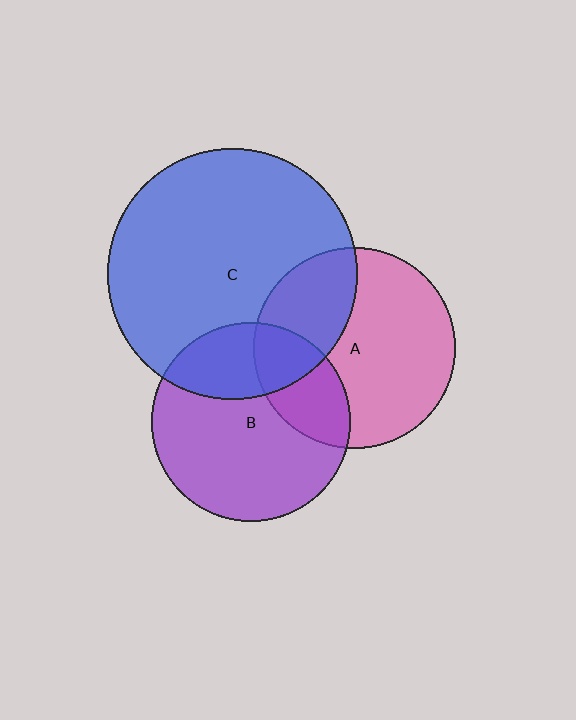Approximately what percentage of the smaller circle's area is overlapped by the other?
Approximately 30%.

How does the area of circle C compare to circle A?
Approximately 1.5 times.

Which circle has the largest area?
Circle C (blue).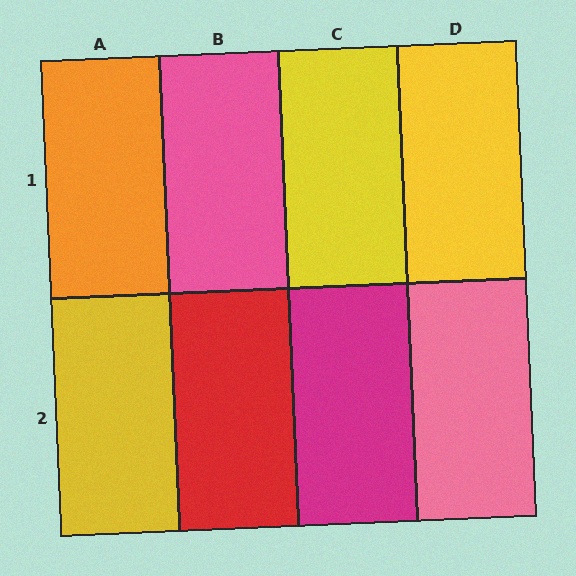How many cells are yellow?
3 cells are yellow.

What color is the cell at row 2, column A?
Yellow.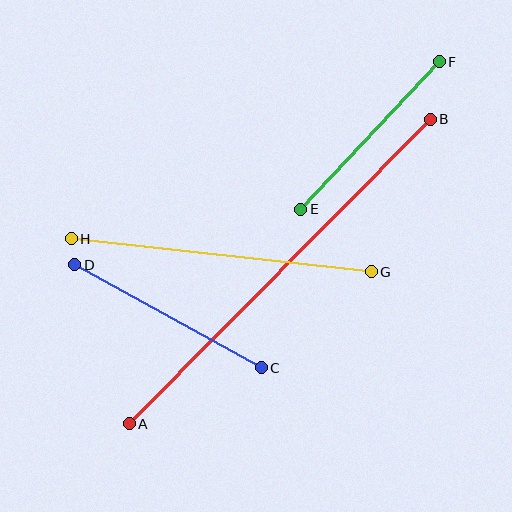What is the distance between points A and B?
The distance is approximately 428 pixels.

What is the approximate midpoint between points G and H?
The midpoint is at approximately (221, 255) pixels.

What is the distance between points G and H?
The distance is approximately 302 pixels.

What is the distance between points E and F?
The distance is approximately 202 pixels.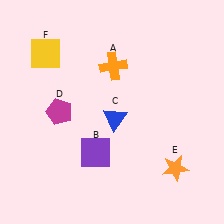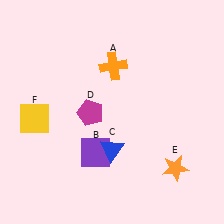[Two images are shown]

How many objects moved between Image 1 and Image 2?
3 objects moved between the two images.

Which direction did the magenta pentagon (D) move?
The magenta pentagon (D) moved right.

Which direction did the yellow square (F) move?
The yellow square (F) moved down.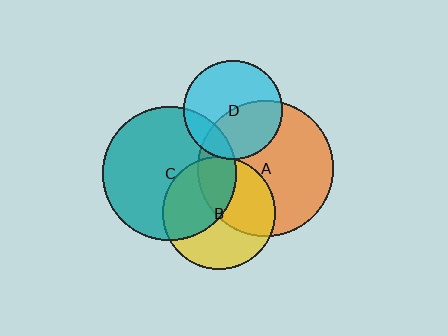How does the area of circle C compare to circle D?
Approximately 1.8 times.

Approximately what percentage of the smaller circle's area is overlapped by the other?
Approximately 45%.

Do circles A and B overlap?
Yes.